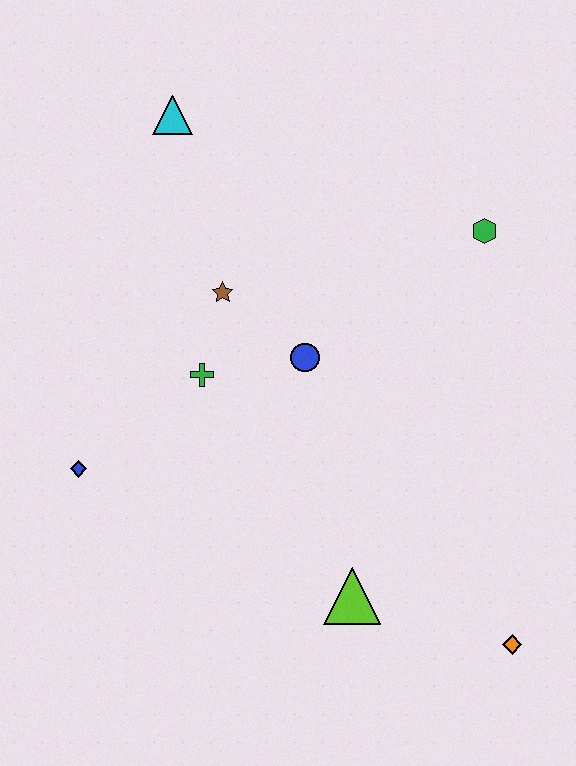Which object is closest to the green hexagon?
The blue circle is closest to the green hexagon.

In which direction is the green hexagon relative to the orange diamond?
The green hexagon is above the orange diamond.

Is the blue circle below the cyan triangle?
Yes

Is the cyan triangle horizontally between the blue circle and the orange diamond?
No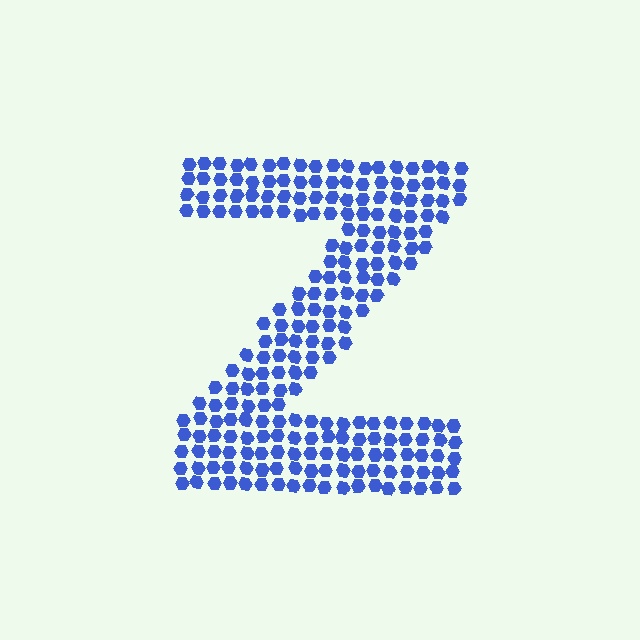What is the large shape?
The large shape is the letter Z.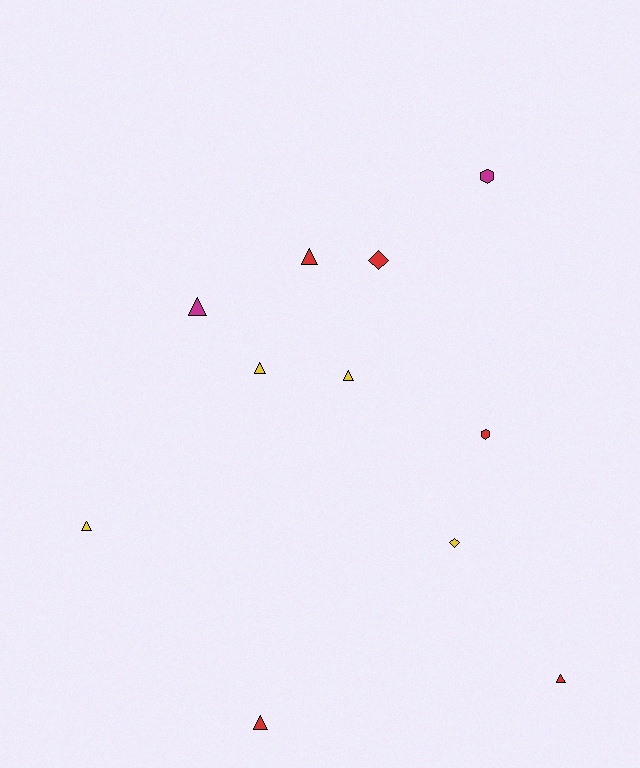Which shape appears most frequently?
Triangle, with 7 objects.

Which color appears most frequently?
Red, with 5 objects.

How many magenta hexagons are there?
There is 1 magenta hexagon.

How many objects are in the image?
There are 11 objects.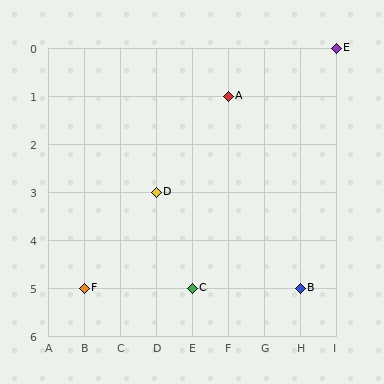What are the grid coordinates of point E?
Point E is at grid coordinates (I, 0).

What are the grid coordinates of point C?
Point C is at grid coordinates (E, 5).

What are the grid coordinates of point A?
Point A is at grid coordinates (F, 1).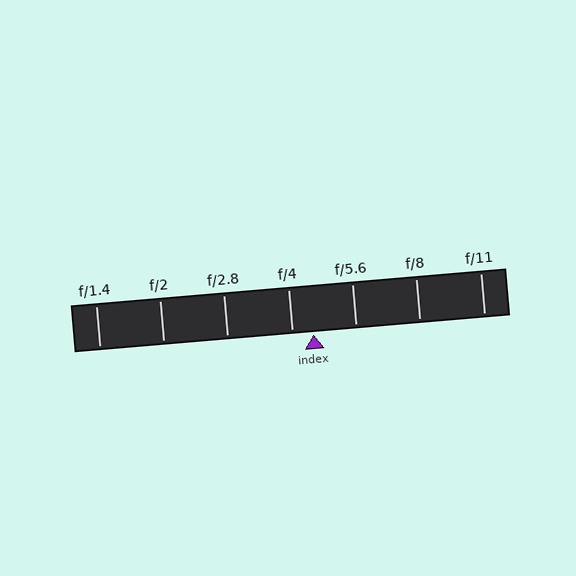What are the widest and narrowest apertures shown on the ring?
The widest aperture shown is f/1.4 and the narrowest is f/11.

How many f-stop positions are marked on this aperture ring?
There are 7 f-stop positions marked.